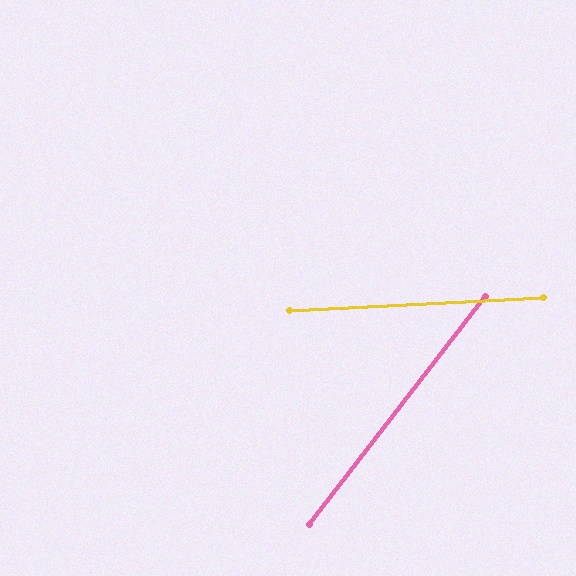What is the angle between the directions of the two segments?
Approximately 50 degrees.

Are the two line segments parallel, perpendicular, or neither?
Neither parallel nor perpendicular — they differ by about 50°.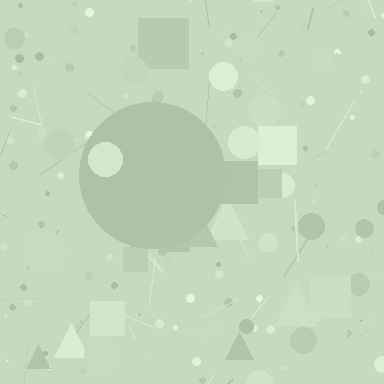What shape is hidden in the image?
A circle is hidden in the image.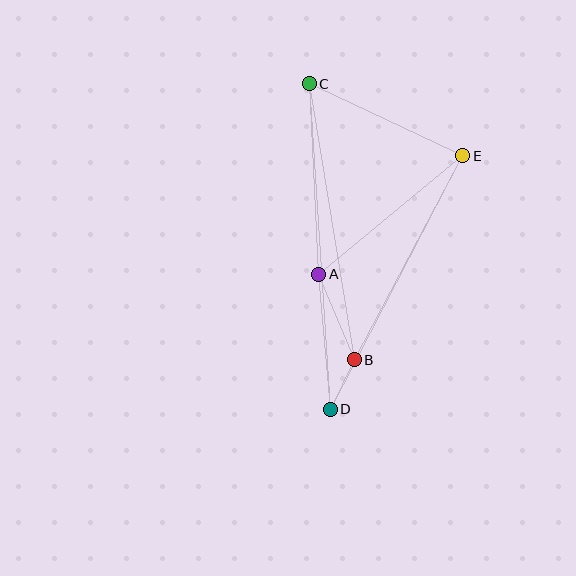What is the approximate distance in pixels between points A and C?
The distance between A and C is approximately 190 pixels.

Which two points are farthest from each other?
Points C and D are farthest from each other.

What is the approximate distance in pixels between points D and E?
The distance between D and E is approximately 286 pixels.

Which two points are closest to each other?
Points B and D are closest to each other.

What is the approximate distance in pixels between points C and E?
The distance between C and E is approximately 170 pixels.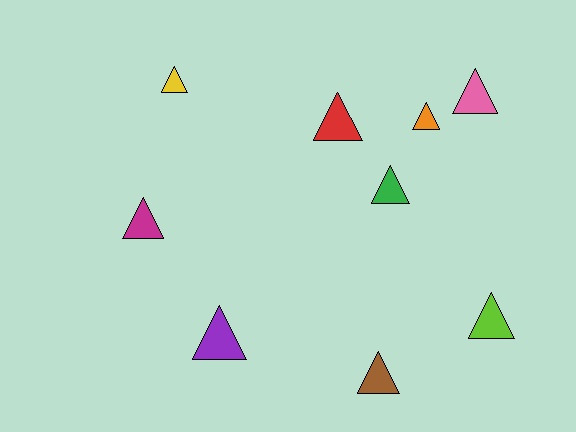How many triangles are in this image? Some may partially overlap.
There are 9 triangles.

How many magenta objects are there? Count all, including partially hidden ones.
There is 1 magenta object.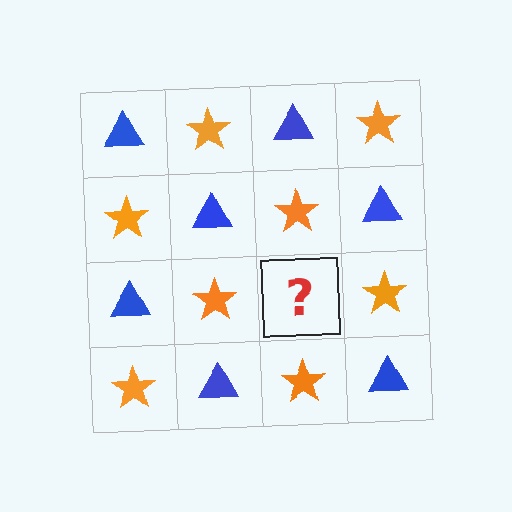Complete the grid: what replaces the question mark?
The question mark should be replaced with a blue triangle.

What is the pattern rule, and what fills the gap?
The rule is that it alternates blue triangle and orange star in a checkerboard pattern. The gap should be filled with a blue triangle.